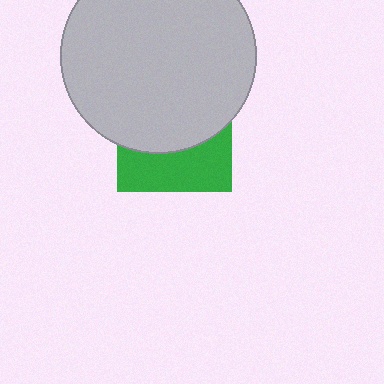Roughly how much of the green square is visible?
A small part of it is visible (roughly 39%).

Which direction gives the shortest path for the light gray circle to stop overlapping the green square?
Moving up gives the shortest separation.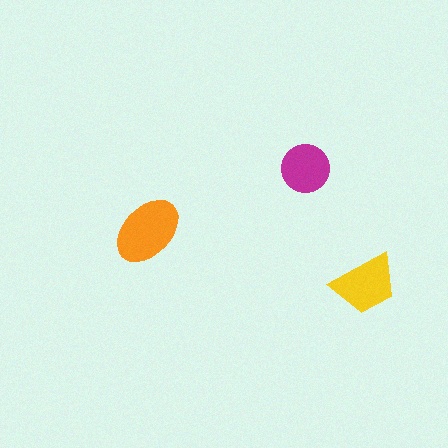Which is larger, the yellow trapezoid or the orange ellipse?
The orange ellipse.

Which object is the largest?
The orange ellipse.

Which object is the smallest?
The magenta circle.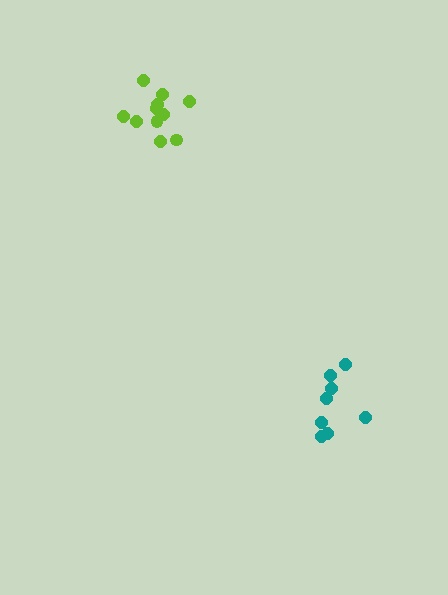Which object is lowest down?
The teal cluster is bottommost.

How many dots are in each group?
Group 1: 8 dots, Group 2: 11 dots (19 total).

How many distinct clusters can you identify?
There are 2 distinct clusters.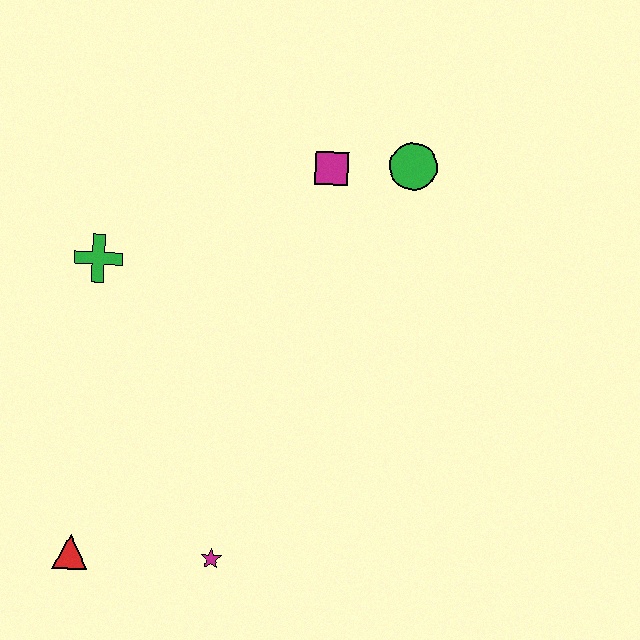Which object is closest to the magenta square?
The green circle is closest to the magenta square.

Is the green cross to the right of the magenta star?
No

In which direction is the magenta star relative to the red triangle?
The magenta star is to the right of the red triangle.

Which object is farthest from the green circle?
The red triangle is farthest from the green circle.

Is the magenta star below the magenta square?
Yes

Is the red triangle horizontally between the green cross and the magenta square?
No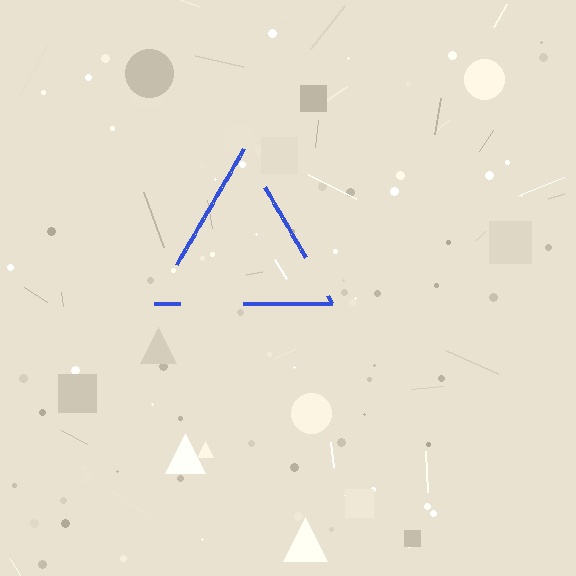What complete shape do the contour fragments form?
The contour fragments form a triangle.